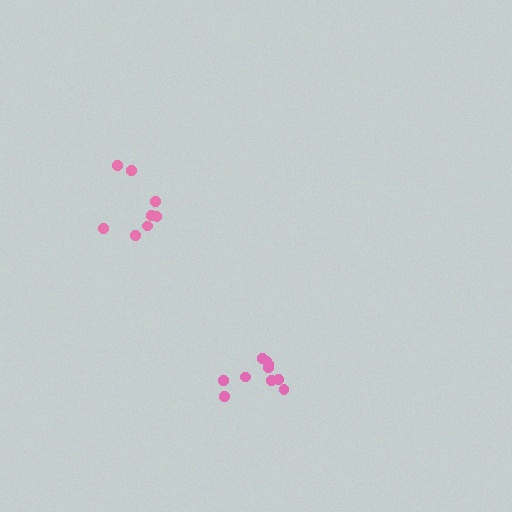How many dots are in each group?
Group 1: 10 dots, Group 2: 8 dots (18 total).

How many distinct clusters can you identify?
There are 2 distinct clusters.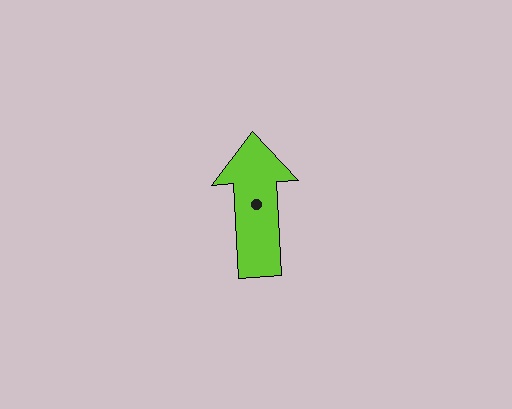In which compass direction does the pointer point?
North.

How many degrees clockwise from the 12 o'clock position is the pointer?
Approximately 357 degrees.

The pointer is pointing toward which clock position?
Roughly 12 o'clock.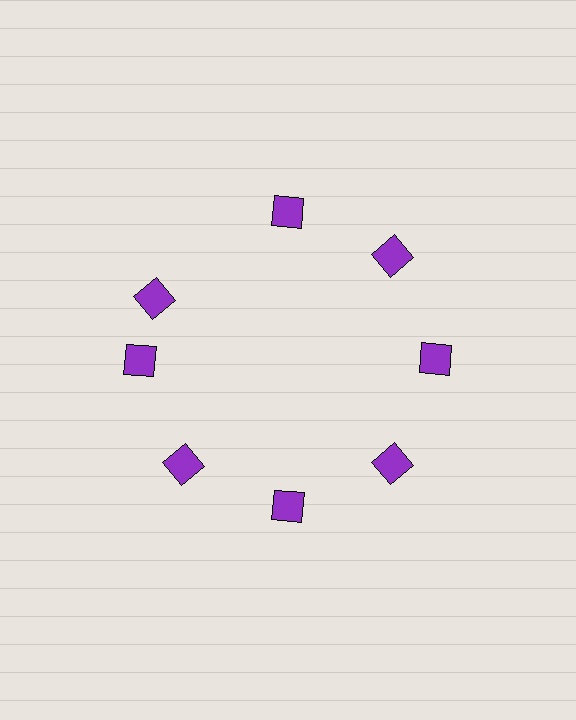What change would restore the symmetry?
The symmetry would be restored by rotating it back into even spacing with its neighbors so that all 8 diamonds sit at equal angles and equal distance from the center.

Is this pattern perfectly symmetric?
No. The 8 purple diamonds are arranged in a ring, but one element near the 10 o'clock position is rotated out of alignment along the ring, breaking the 8-fold rotational symmetry.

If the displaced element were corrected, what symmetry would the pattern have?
It would have 8-fold rotational symmetry — the pattern would map onto itself every 45 degrees.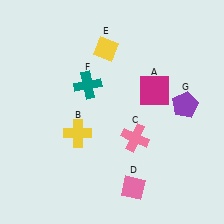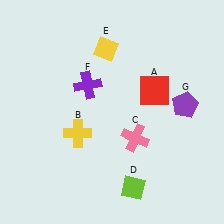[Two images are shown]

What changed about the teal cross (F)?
In Image 1, F is teal. In Image 2, it changed to purple.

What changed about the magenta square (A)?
In Image 1, A is magenta. In Image 2, it changed to red.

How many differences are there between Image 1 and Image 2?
There are 3 differences between the two images.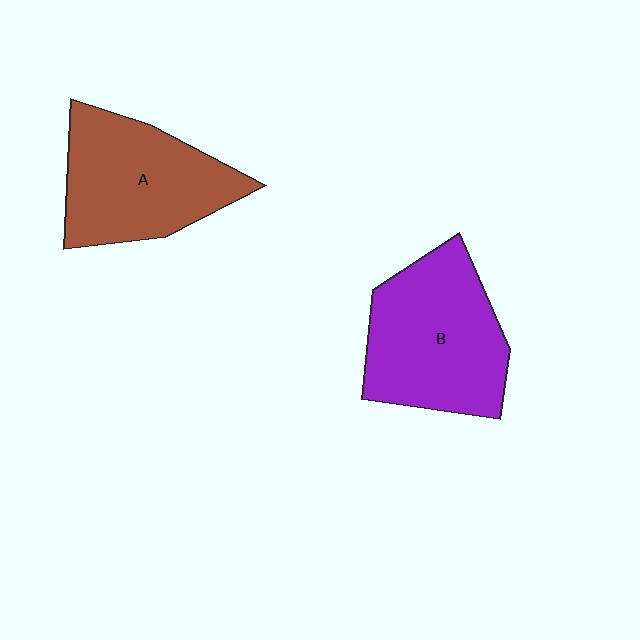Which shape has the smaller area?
Shape A (brown).